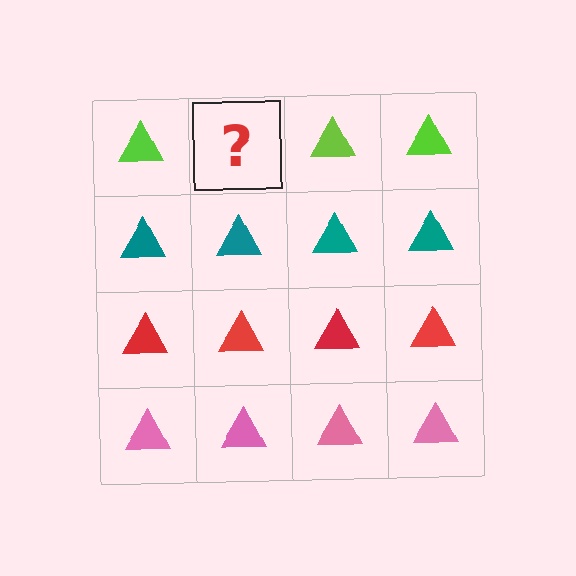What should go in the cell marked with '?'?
The missing cell should contain a lime triangle.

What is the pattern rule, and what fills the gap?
The rule is that each row has a consistent color. The gap should be filled with a lime triangle.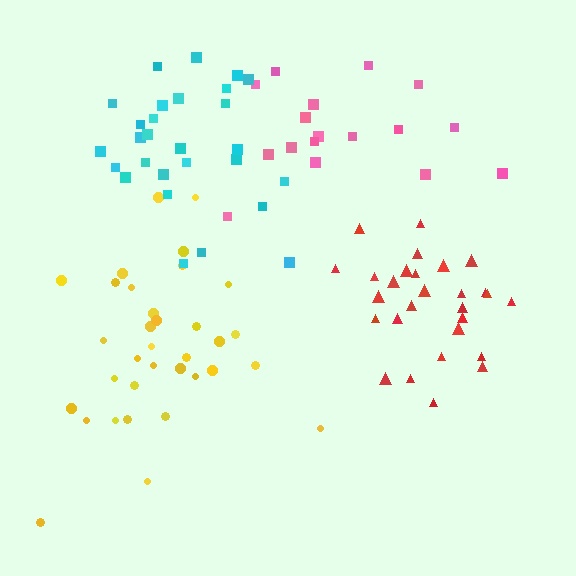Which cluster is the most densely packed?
Red.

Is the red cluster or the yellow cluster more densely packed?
Red.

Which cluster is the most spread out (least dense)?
Pink.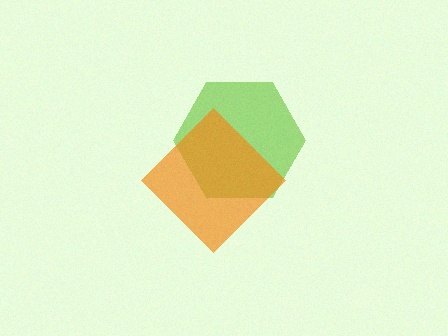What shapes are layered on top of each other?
The layered shapes are: a lime hexagon, an orange diamond.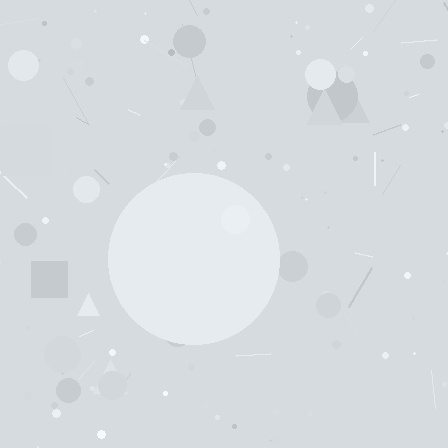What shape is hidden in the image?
A circle is hidden in the image.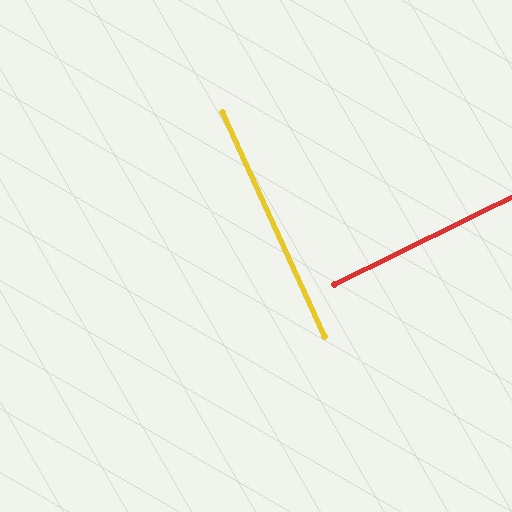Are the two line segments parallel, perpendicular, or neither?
Perpendicular — they meet at approximately 88°.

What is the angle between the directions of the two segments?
Approximately 88 degrees.